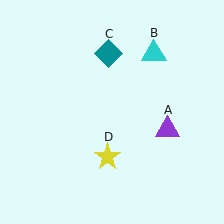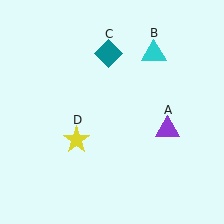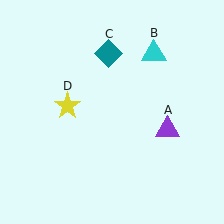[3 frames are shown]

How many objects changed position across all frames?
1 object changed position: yellow star (object D).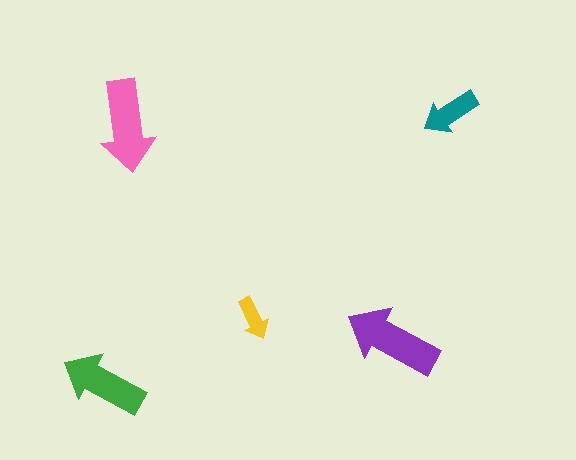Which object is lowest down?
The green arrow is bottommost.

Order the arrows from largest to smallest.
the purple one, the pink one, the green one, the teal one, the yellow one.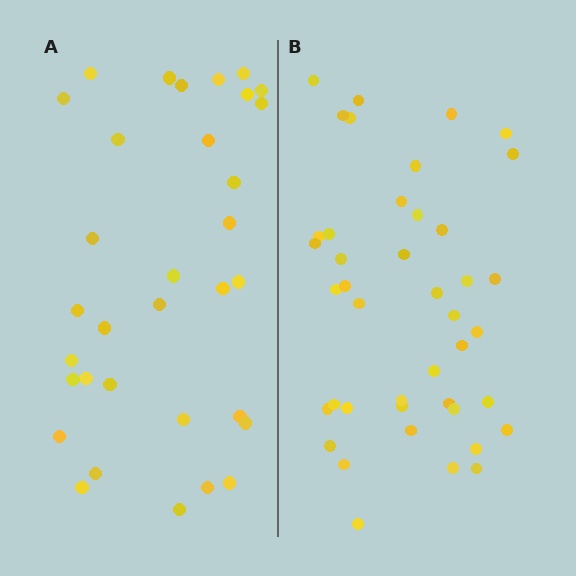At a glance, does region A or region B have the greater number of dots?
Region B (the right region) has more dots.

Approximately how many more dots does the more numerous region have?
Region B has roughly 8 or so more dots than region A.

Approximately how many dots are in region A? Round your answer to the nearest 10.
About 30 dots. (The exact count is 33, which rounds to 30.)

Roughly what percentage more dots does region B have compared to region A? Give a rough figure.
About 25% more.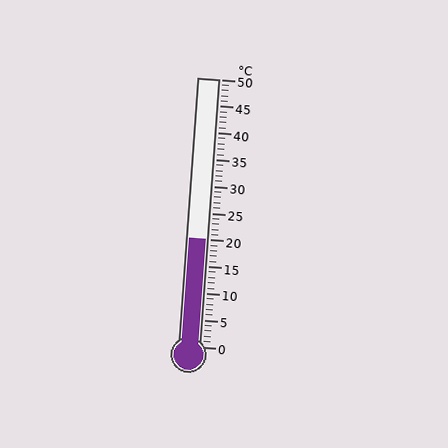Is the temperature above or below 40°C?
The temperature is below 40°C.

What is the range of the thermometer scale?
The thermometer scale ranges from 0°C to 50°C.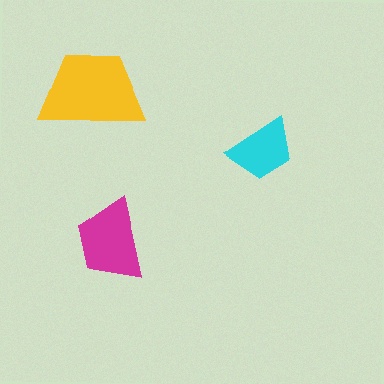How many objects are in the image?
There are 3 objects in the image.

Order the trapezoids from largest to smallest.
the yellow one, the magenta one, the cyan one.